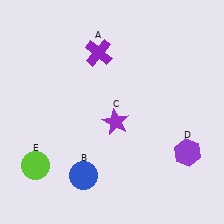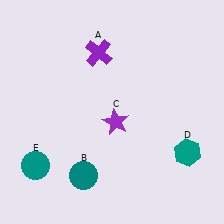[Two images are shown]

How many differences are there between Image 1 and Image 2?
There are 3 differences between the two images.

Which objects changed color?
B changed from blue to teal. D changed from purple to teal. E changed from lime to teal.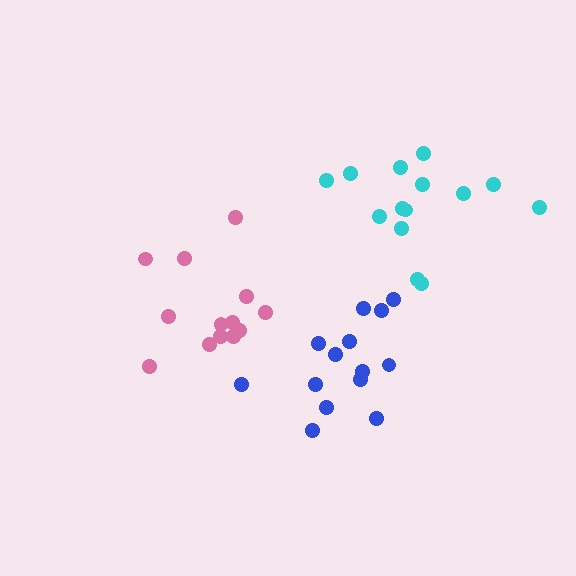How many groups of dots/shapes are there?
There are 3 groups.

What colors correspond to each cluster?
The clusters are colored: cyan, pink, blue.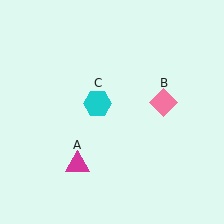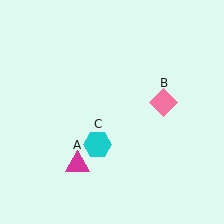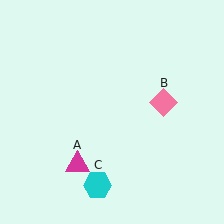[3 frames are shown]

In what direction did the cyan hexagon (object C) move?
The cyan hexagon (object C) moved down.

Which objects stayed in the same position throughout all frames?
Magenta triangle (object A) and pink diamond (object B) remained stationary.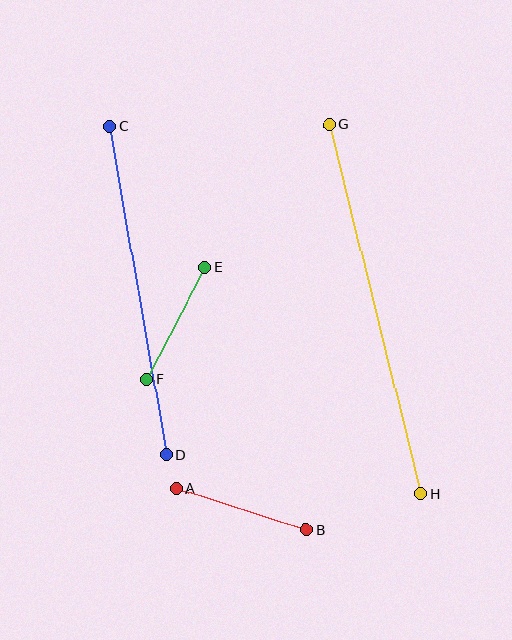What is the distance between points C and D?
The distance is approximately 333 pixels.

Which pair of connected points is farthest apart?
Points G and H are farthest apart.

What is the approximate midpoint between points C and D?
The midpoint is at approximately (138, 290) pixels.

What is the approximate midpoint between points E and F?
The midpoint is at approximately (176, 323) pixels.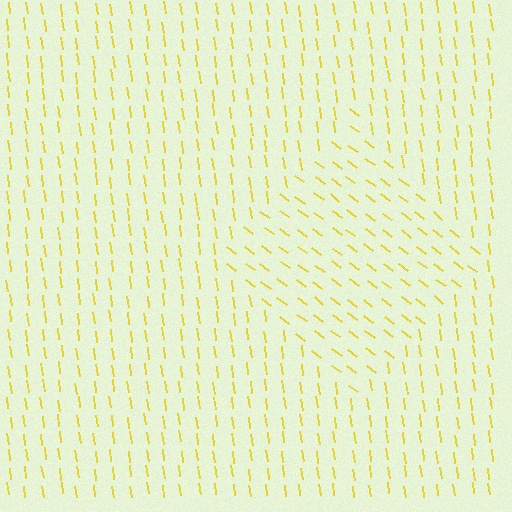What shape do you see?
I see a diamond.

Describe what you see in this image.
The image is filled with small yellow line segments. A diamond region in the image has lines oriented differently from the surrounding lines, creating a visible texture boundary.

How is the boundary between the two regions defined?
The boundary is defined purely by a change in line orientation (approximately 45 degrees difference). All lines are the same color and thickness.